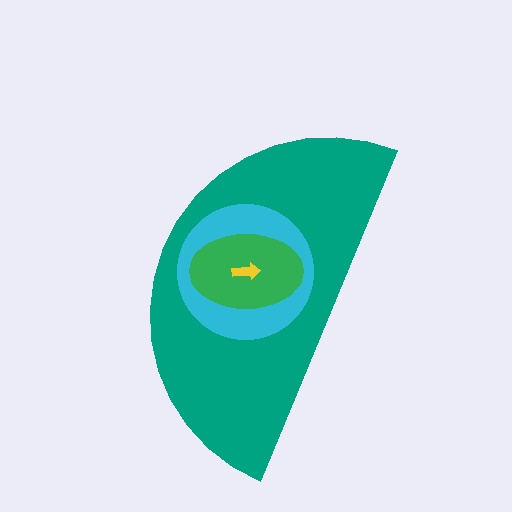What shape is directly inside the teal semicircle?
The cyan circle.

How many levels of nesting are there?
4.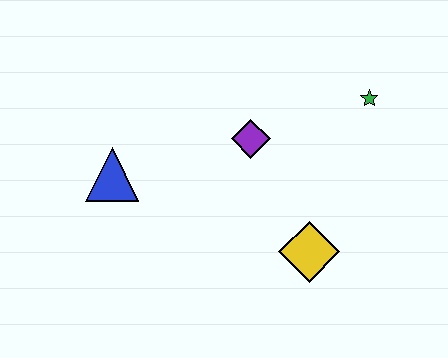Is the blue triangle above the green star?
No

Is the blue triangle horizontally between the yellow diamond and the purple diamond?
No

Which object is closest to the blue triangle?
The purple diamond is closest to the blue triangle.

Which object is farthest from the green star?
The blue triangle is farthest from the green star.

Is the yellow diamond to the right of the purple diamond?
Yes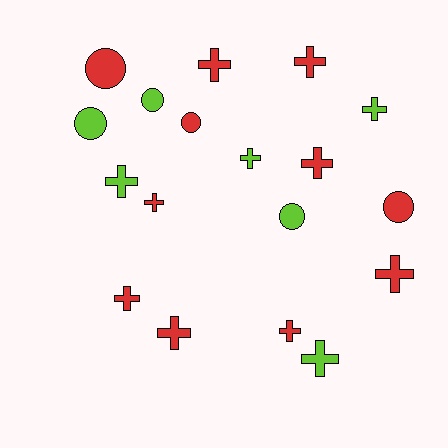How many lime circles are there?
There are 3 lime circles.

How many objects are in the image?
There are 18 objects.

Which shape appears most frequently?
Cross, with 12 objects.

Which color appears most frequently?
Red, with 11 objects.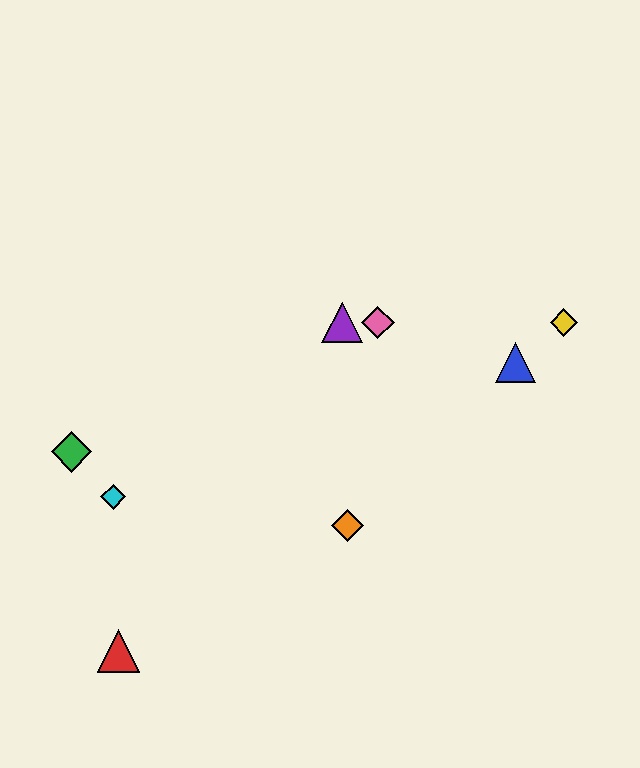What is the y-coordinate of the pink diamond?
The pink diamond is at y≈323.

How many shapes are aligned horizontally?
3 shapes (the yellow diamond, the purple triangle, the pink diamond) are aligned horizontally.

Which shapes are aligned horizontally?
The yellow diamond, the purple triangle, the pink diamond are aligned horizontally.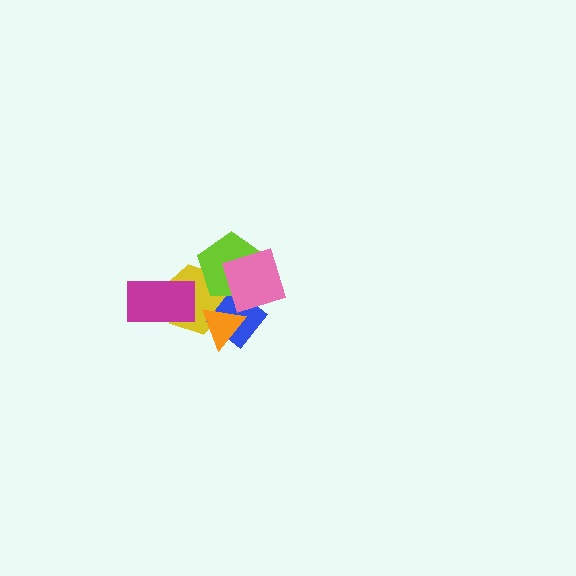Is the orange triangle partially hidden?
No, no other shape covers it.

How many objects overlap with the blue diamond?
5 objects overlap with the blue diamond.